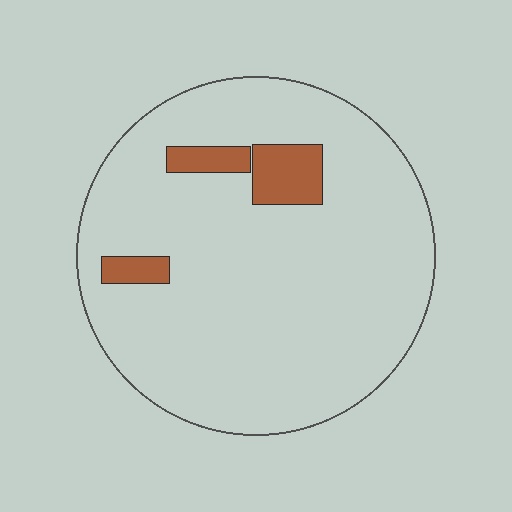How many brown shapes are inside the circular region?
3.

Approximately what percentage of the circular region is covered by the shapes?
Approximately 10%.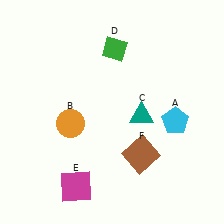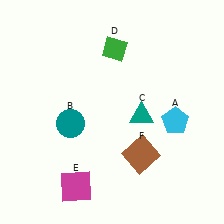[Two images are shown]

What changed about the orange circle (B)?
In Image 1, B is orange. In Image 2, it changed to teal.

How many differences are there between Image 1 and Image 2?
There is 1 difference between the two images.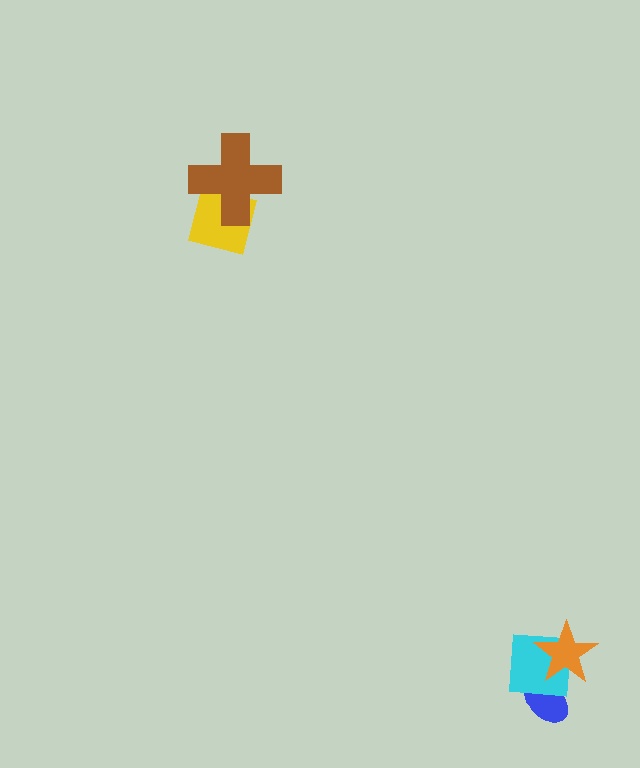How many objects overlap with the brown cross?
1 object overlaps with the brown cross.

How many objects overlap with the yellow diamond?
1 object overlaps with the yellow diamond.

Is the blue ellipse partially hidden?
Yes, it is partially covered by another shape.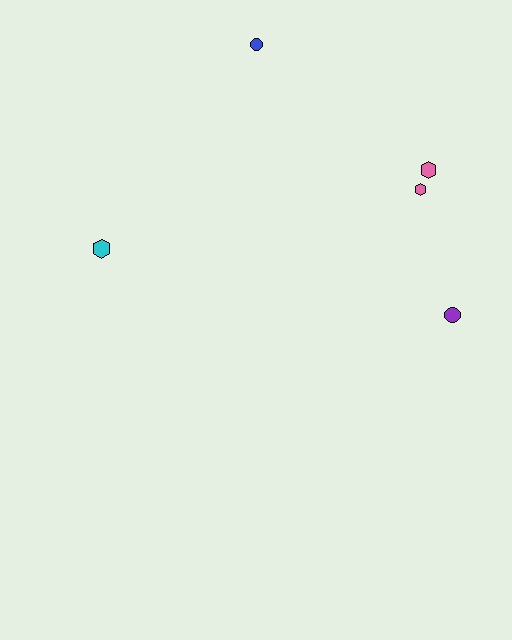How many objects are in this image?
There are 5 objects.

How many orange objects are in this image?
There are no orange objects.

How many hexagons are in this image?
There are 3 hexagons.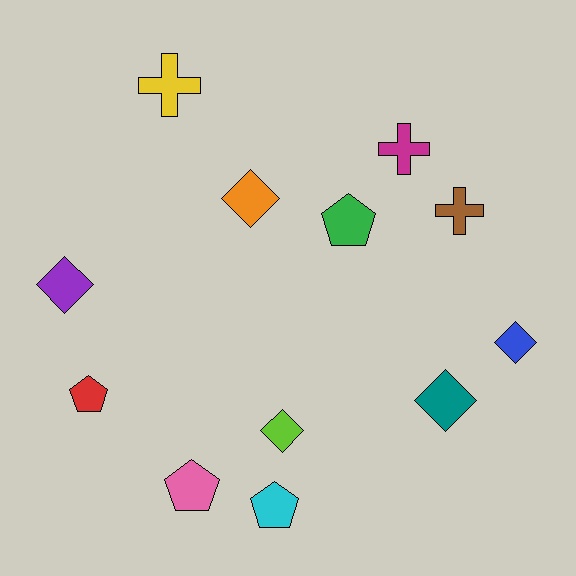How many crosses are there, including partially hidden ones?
There are 3 crosses.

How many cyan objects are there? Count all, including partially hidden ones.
There is 1 cyan object.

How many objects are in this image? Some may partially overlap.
There are 12 objects.